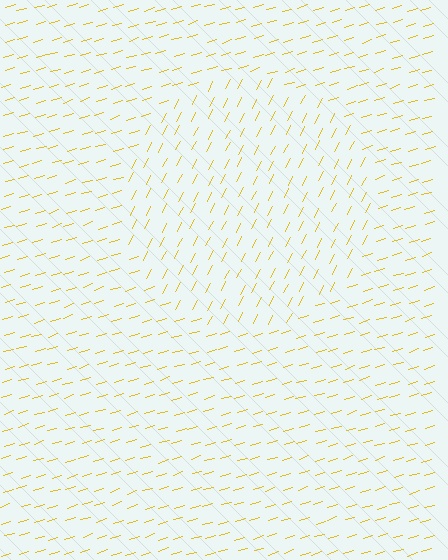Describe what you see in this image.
The image is filled with small yellow line segments. A circle region in the image has lines oriented differently from the surrounding lines, creating a visible texture boundary.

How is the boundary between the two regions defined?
The boundary is defined purely by a change in line orientation (approximately 45 degrees difference). All lines are the same color and thickness.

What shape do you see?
I see a circle.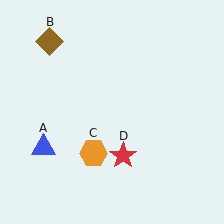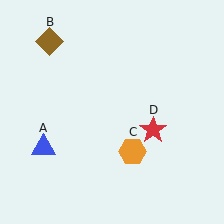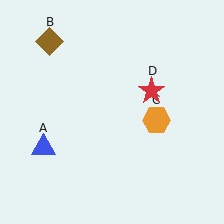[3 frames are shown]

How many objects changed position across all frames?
2 objects changed position: orange hexagon (object C), red star (object D).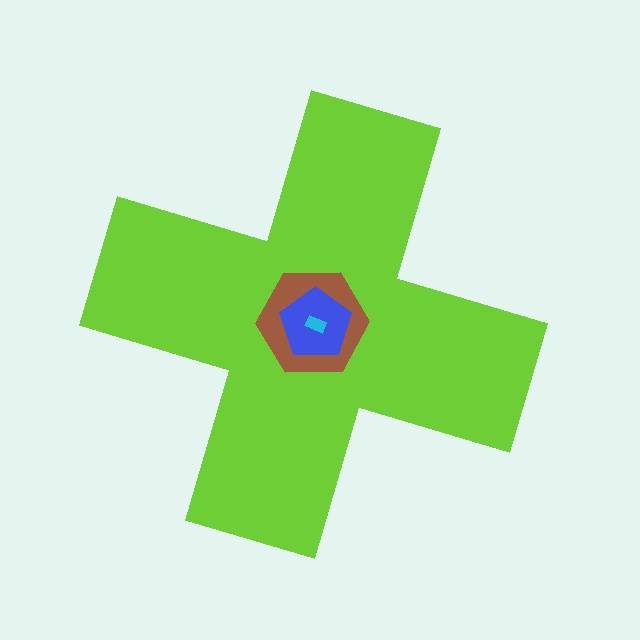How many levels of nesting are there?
4.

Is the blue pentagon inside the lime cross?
Yes.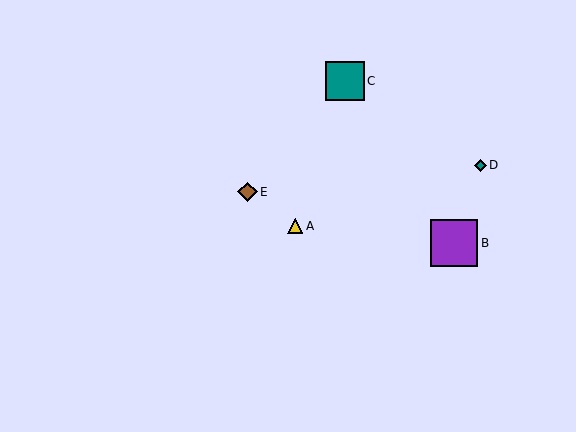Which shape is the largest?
The purple square (labeled B) is the largest.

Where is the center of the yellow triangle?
The center of the yellow triangle is at (295, 226).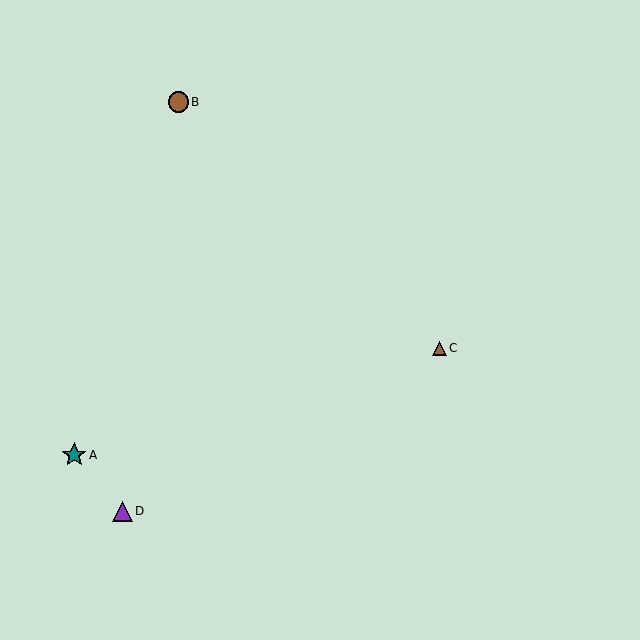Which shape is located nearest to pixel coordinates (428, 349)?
The brown triangle (labeled C) at (439, 349) is nearest to that location.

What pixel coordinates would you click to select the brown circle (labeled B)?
Click at (178, 102) to select the brown circle B.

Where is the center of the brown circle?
The center of the brown circle is at (178, 102).